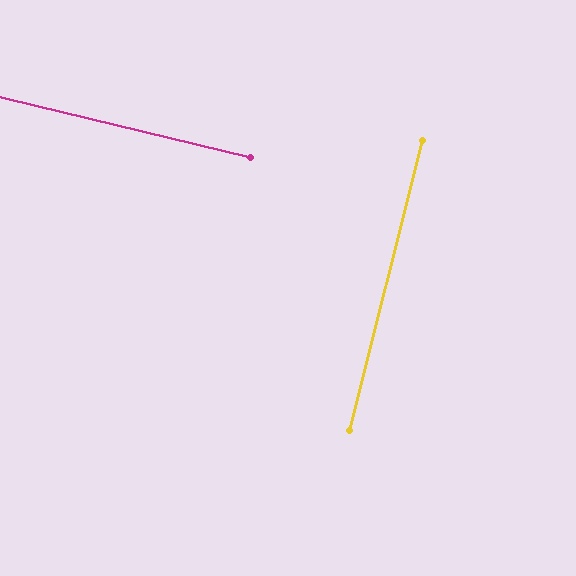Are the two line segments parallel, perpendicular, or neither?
Perpendicular — they meet at approximately 89°.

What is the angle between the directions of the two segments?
Approximately 89 degrees.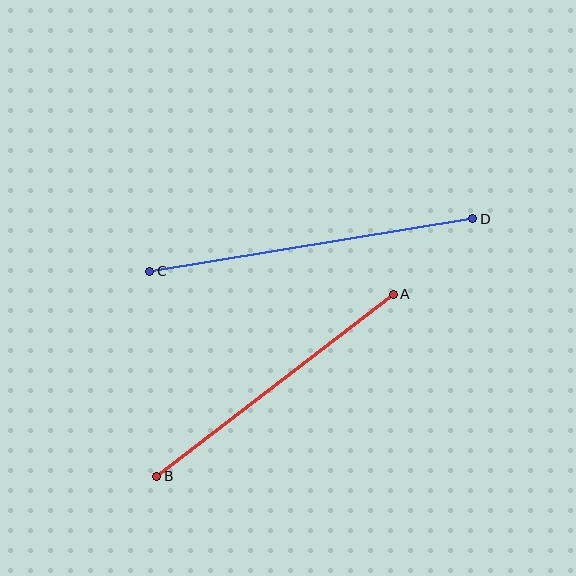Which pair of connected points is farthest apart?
Points C and D are farthest apart.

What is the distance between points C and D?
The distance is approximately 327 pixels.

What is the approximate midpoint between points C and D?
The midpoint is at approximately (311, 245) pixels.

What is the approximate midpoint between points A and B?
The midpoint is at approximately (275, 385) pixels.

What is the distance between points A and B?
The distance is approximately 298 pixels.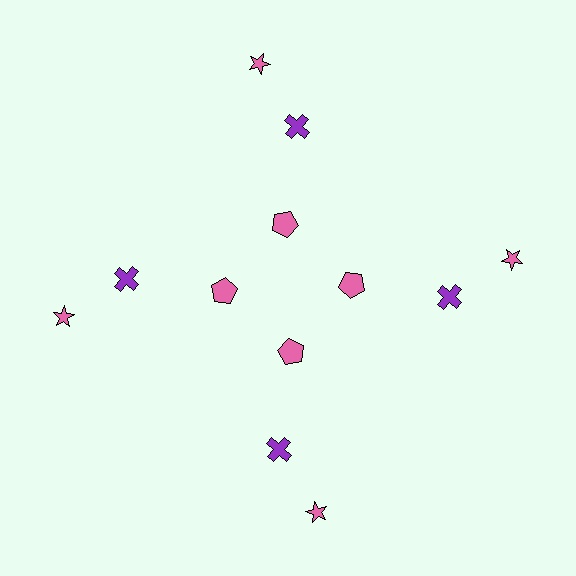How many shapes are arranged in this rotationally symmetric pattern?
There are 12 shapes, arranged in 4 groups of 3.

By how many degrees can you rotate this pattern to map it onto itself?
The pattern maps onto itself every 90 degrees of rotation.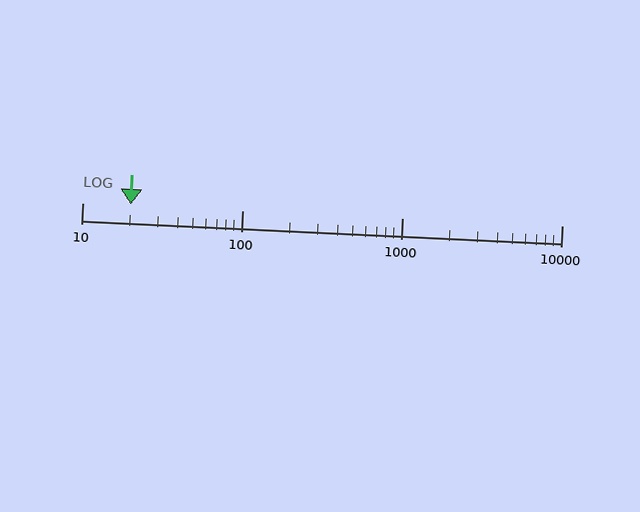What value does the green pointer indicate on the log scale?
The pointer indicates approximately 20.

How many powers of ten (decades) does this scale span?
The scale spans 3 decades, from 10 to 10000.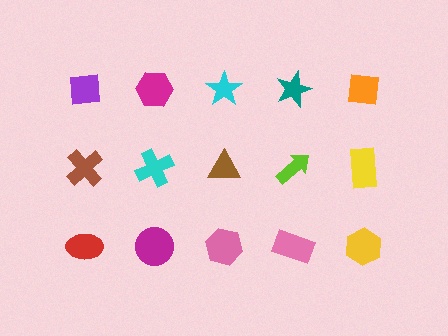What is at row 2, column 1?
A brown cross.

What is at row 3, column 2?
A magenta circle.